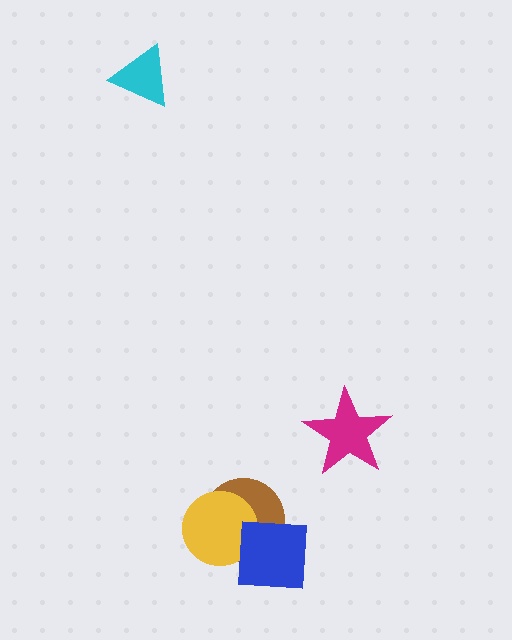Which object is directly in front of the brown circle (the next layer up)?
The yellow circle is directly in front of the brown circle.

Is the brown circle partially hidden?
Yes, it is partially covered by another shape.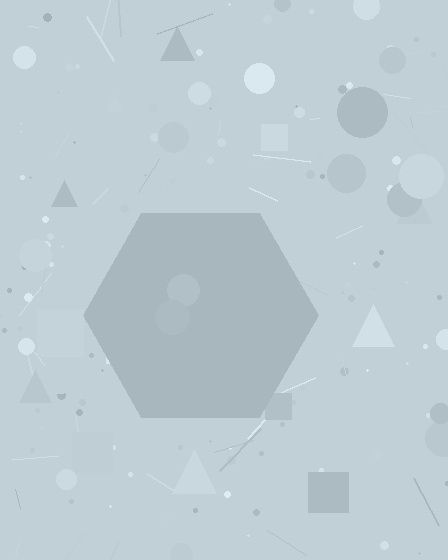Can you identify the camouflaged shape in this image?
The camouflaged shape is a hexagon.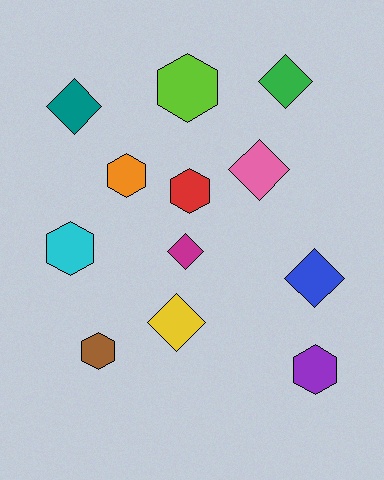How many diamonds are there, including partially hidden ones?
There are 6 diamonds.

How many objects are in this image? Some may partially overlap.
There are 12 objects.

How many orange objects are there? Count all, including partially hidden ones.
There is 1 orange object.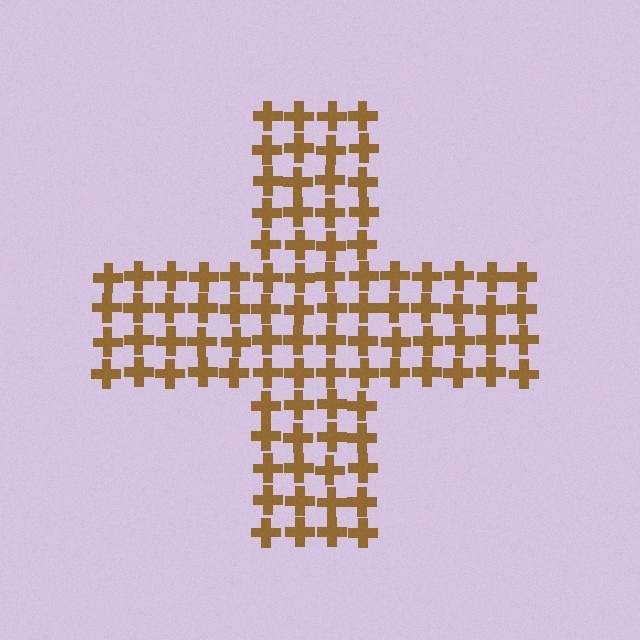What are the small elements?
The small elements are crosses.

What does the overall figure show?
The overall figure shows a cross.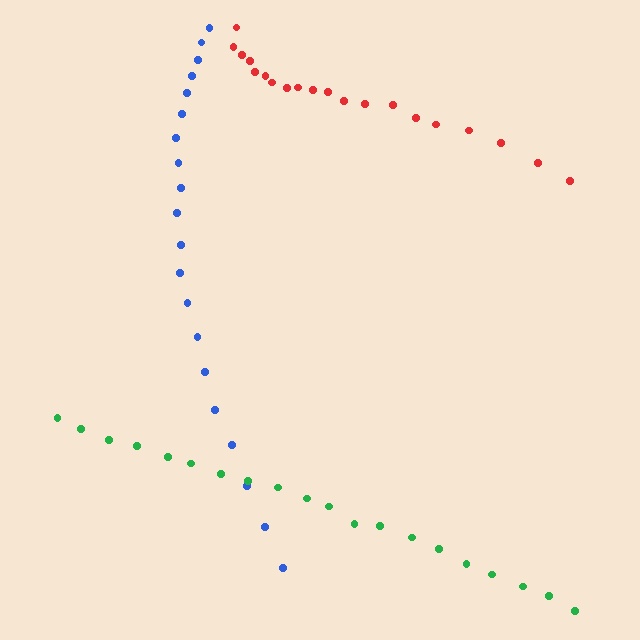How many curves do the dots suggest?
There are 3 distinct paths.